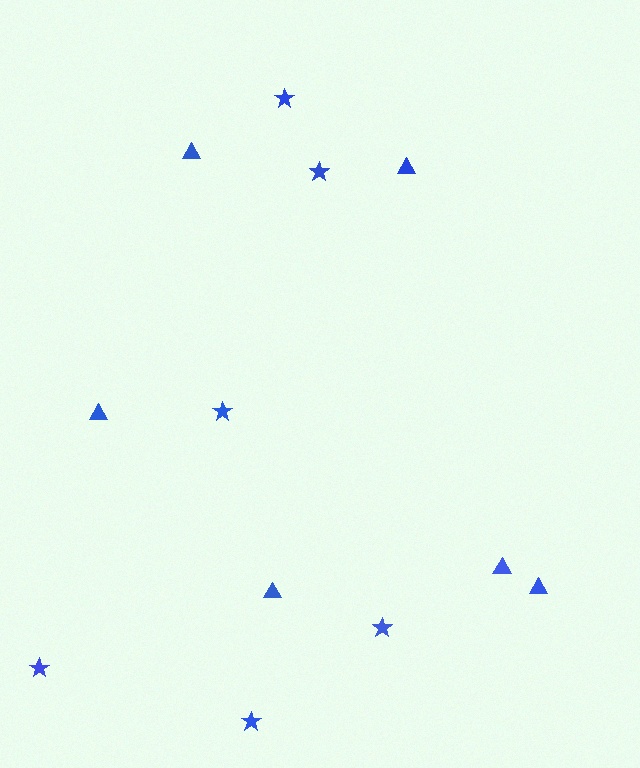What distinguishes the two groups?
There are 2 groups: one group of stars (6) and one group of triangles (6).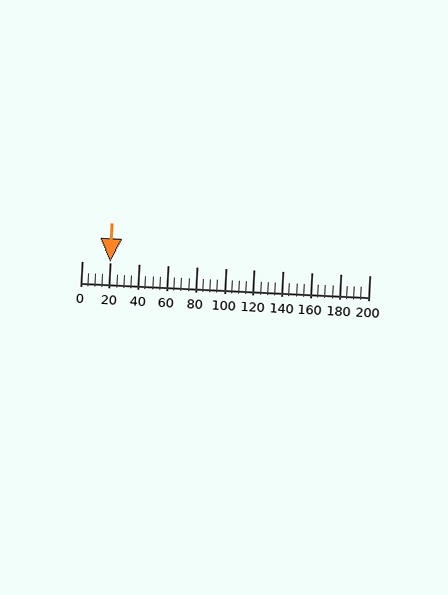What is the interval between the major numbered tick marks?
The major tick marks are spaced 20 units apart.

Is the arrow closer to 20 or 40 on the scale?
The arrow is closer to 20.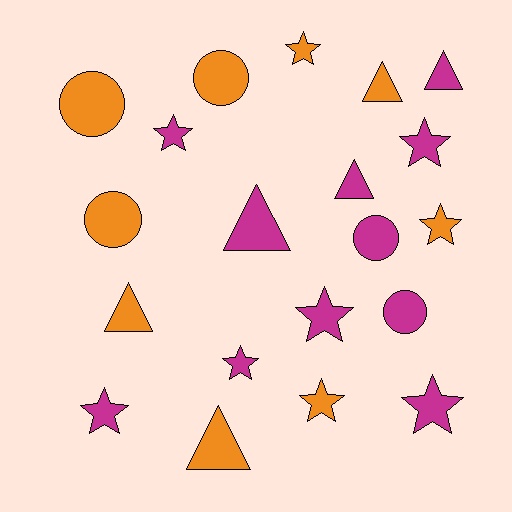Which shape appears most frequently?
Star, with 9 objects.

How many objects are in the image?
There are 20 objects.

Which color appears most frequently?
Magenta, with 11 objects.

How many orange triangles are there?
There are 3 orange triangles.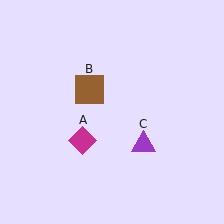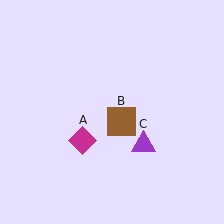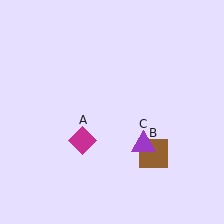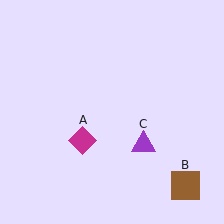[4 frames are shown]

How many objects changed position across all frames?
1 object changed position: brown square (object B).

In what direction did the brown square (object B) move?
The brown square (object B) moved down and to the right.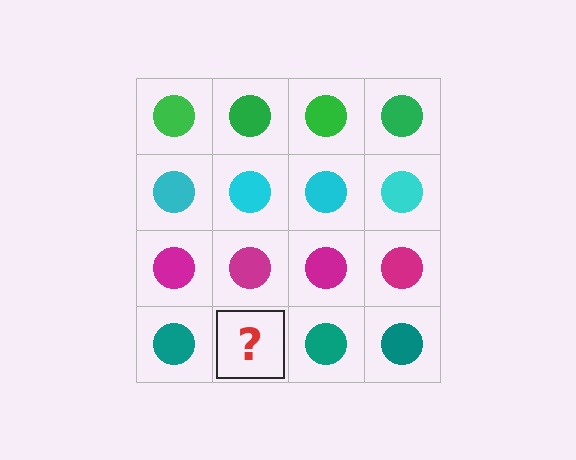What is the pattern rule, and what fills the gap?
The rule is that each row has a consistent color. The gap should be filled with a teal circle.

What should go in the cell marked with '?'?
The missing cell should contain a teal circle.